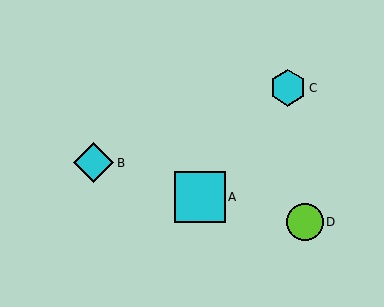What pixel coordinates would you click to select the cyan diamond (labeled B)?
Click at (94, 163) to select the cyan diamond B.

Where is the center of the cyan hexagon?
The center of the cyan hexagon is at (288, 88).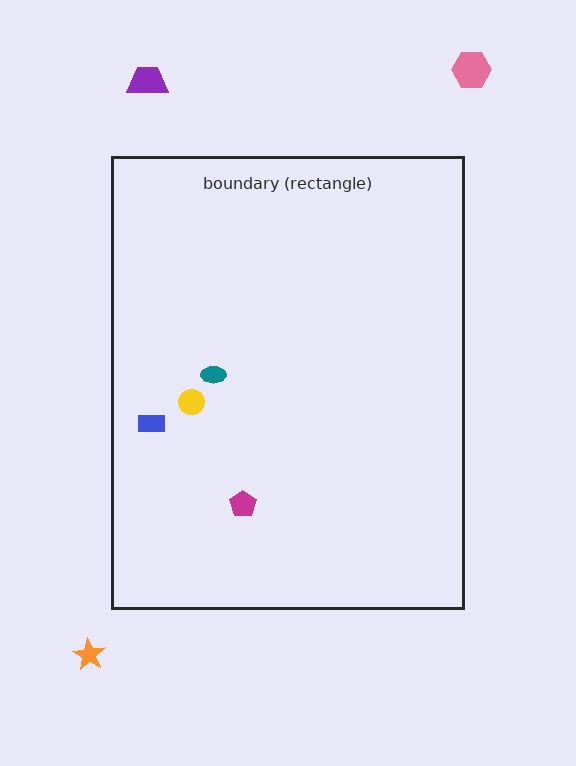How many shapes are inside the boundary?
4 inside, 3 outside.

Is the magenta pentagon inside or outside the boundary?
Inside.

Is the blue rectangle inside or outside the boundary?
Inside.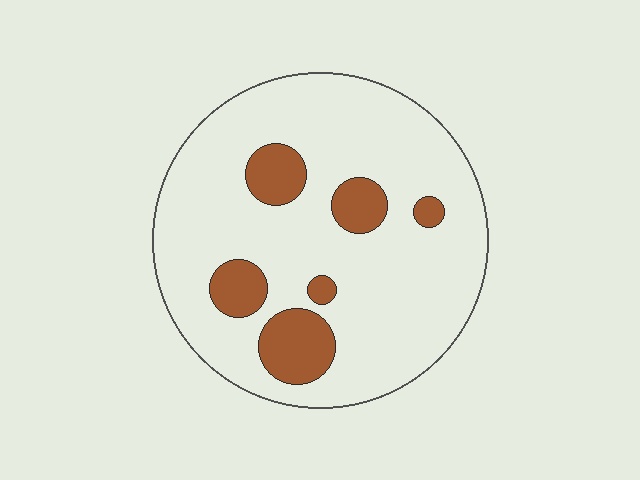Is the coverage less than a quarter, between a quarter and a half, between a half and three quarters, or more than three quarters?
Less than a quarter.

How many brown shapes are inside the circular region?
6.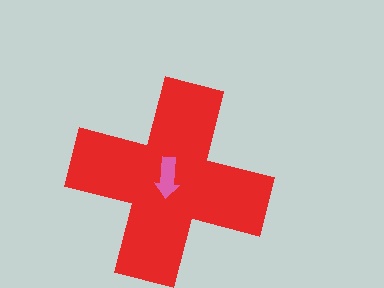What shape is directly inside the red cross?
The pink arrow.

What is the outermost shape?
The red cross.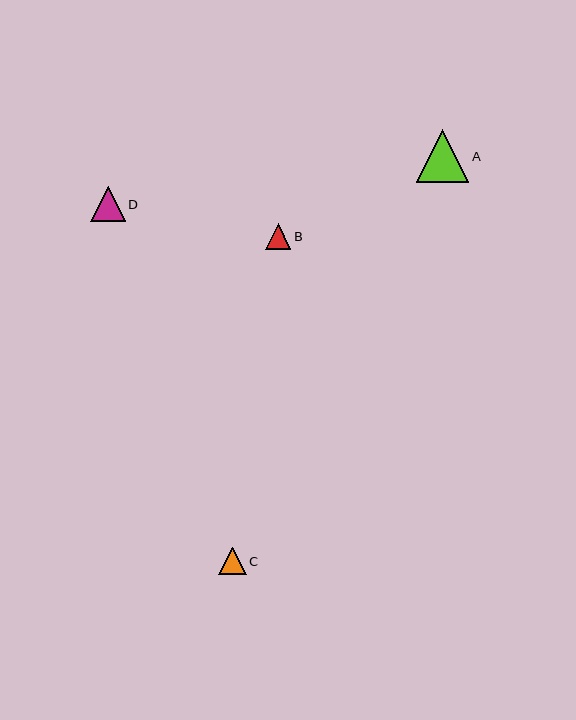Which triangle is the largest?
Triangle A is the largest with a size of approximately 52 pixels.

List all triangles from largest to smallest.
From largest to smallest: A, D, C, B.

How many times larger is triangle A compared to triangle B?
Triangle A is approximately 2.1 times the size of triangle B.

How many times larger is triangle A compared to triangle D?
Triangle A is approximately 1.5 times the size of triangle D.